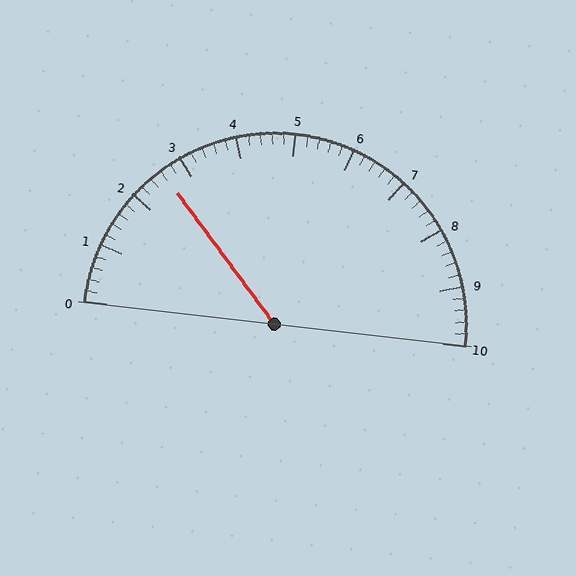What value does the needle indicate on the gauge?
The needle indicates approximately 2.6.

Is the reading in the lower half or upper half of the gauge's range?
The reading is in the lower half of the range (0 to 10).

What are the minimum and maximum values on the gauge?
The gauge ranges from 0 to 10.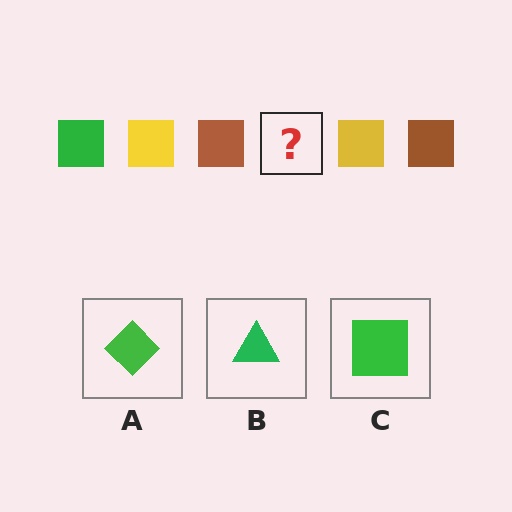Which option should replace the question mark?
Option C.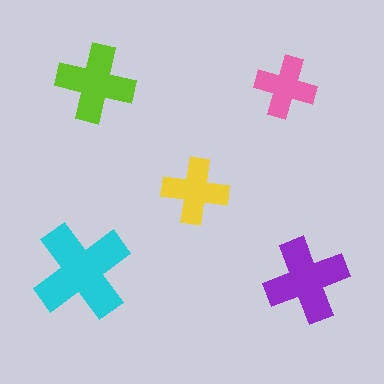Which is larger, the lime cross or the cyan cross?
The cyan one.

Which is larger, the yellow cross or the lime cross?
The lime one.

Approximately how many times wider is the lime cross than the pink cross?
About 1.5 times wider.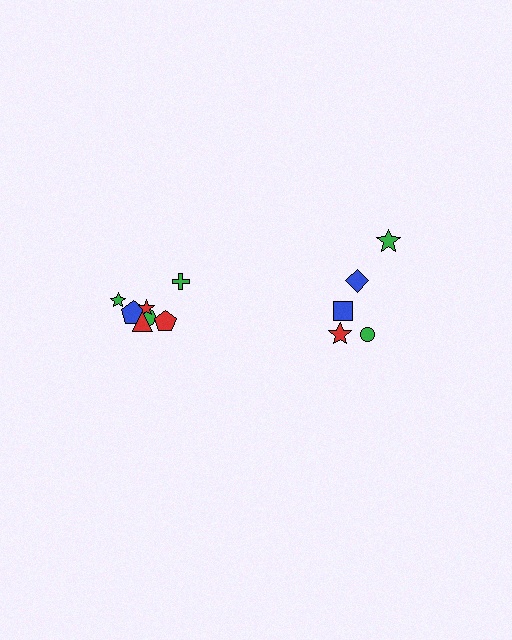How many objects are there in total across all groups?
There are 12 objects.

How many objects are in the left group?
There are 7 objects.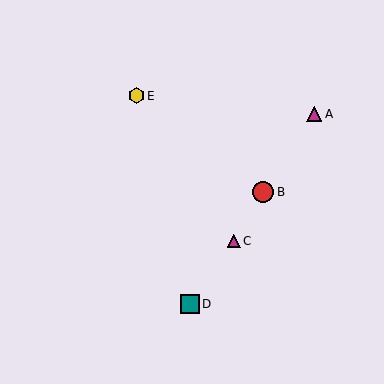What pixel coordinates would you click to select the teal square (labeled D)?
Click at (190, 304) to select the teal square D.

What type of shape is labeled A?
Shape A is a magenta triangle.